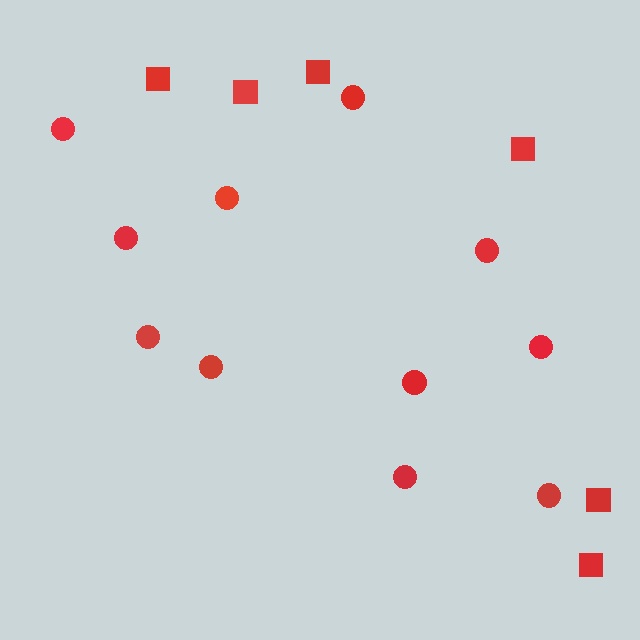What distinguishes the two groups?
There are 2 groups: one group of circles (11) and one group of squares (6).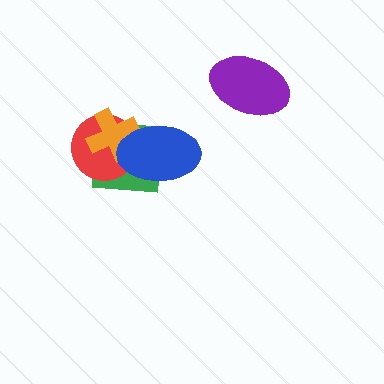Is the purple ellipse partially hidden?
No, no other shape covers it.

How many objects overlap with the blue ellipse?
3 objects overlap with the blue ellipse.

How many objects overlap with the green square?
3 objects overlap with the green square.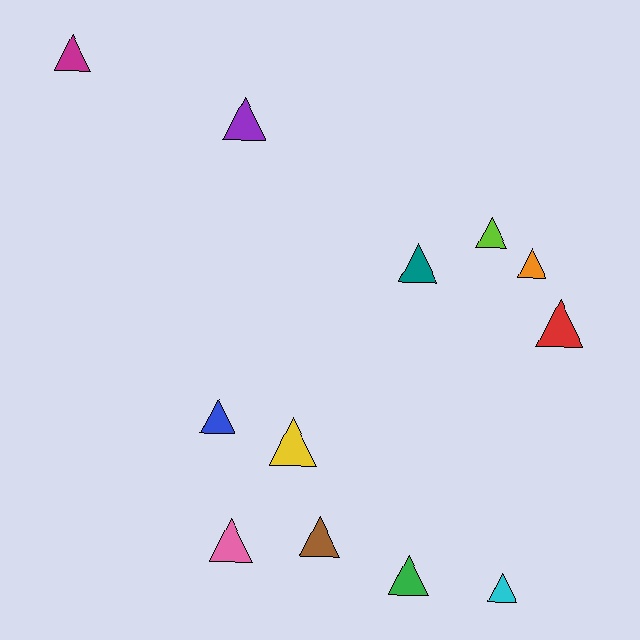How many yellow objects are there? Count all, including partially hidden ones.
There is 1 yellow object.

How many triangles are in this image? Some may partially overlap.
There are 12 triangles.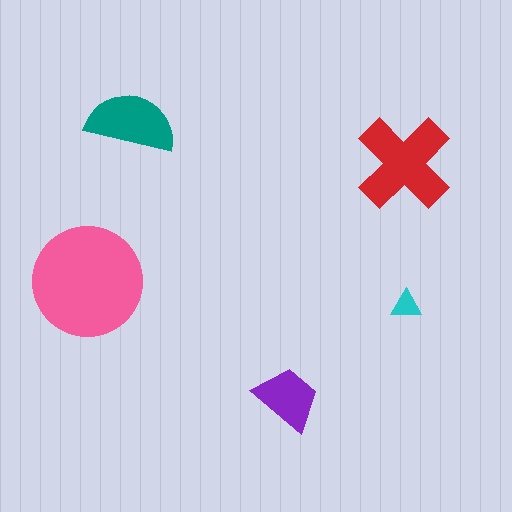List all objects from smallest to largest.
The cyan triangle, the purple trapezoid, the teal semicircle, the red cross, the pink circle.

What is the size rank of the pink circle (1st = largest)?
1st.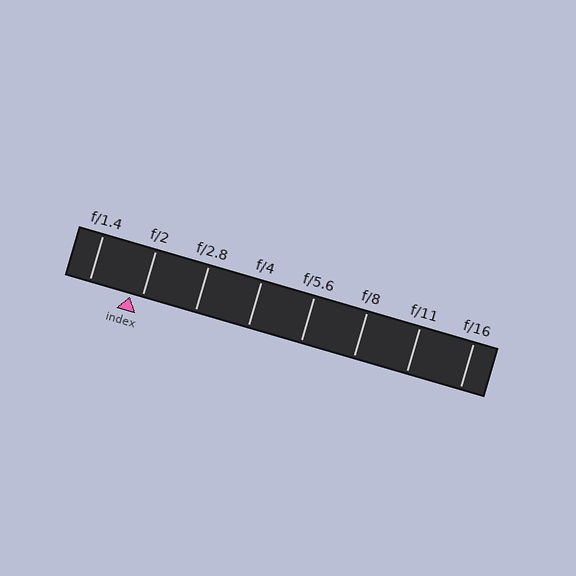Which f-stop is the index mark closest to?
The index mark is closest to f/2.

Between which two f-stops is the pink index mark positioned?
The index mark is between f/1.4 and f/2.